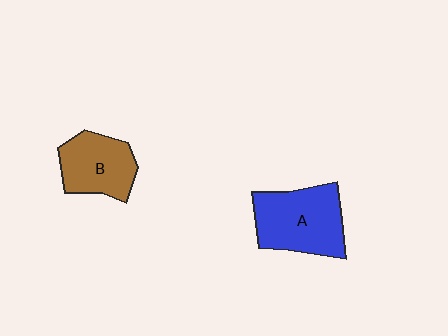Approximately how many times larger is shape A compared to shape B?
Approximately 1.3 times.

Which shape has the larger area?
Shape A (blue).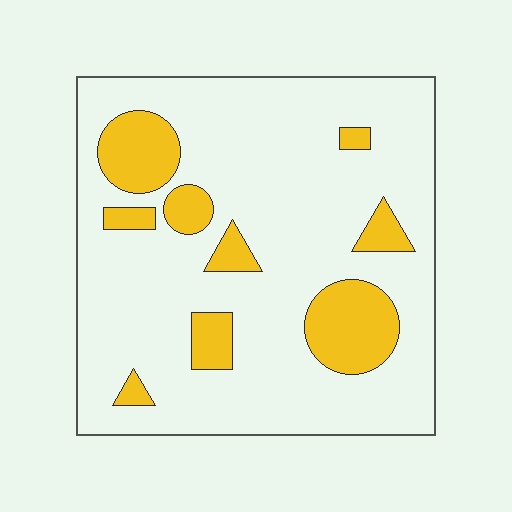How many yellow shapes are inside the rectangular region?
9.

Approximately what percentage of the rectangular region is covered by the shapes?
Approximately 20%.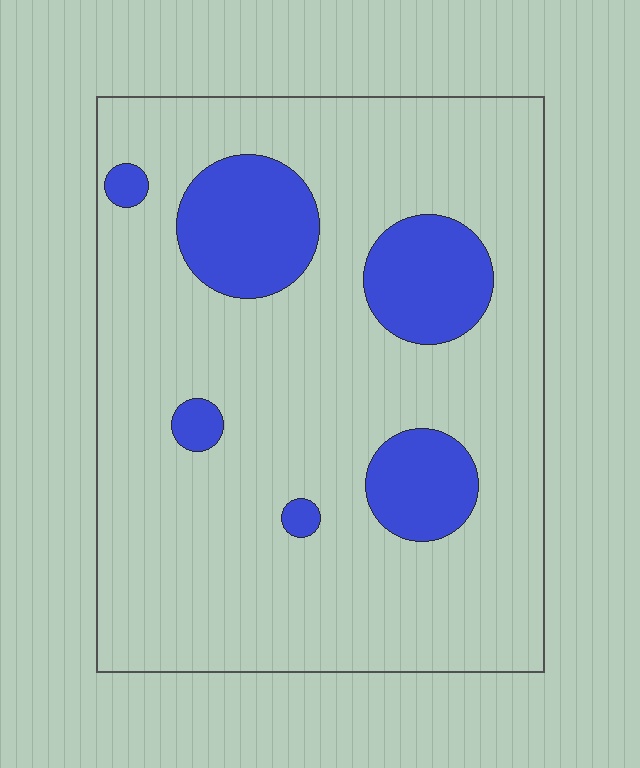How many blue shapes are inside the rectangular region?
6.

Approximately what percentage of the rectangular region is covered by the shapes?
Approximately 15%.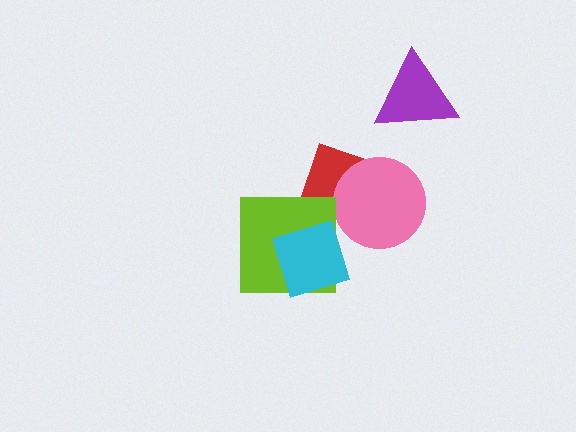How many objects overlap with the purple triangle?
0 objects overlap with the purple triangle.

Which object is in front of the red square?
The pink circle is in front of the red square.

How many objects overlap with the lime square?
1 object overlaps with the lime square.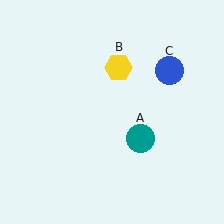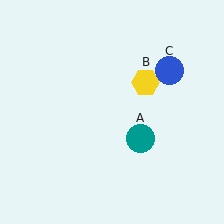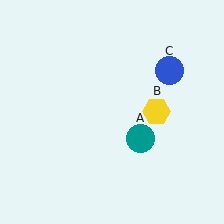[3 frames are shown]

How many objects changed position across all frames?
1 object changed position: yellow hexagon (object B).